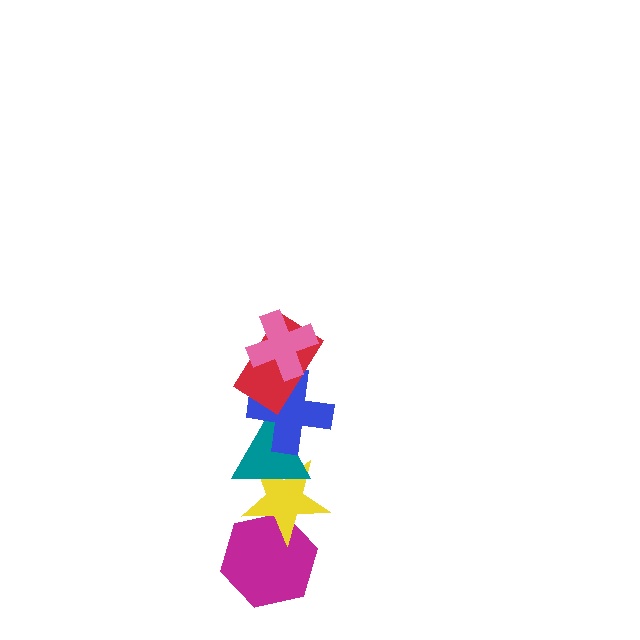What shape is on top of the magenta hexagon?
The yellow star is on top of the magenta hexagon.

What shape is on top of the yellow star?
The teal triangle is on top of the yellow star.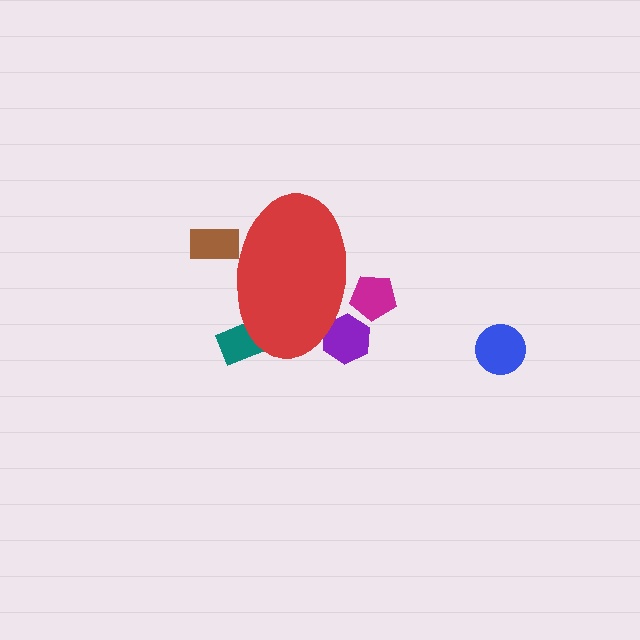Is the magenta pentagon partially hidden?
Yes, the magenta pentagon is partially hidden behind the red ellipse.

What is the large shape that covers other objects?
A red ellipse.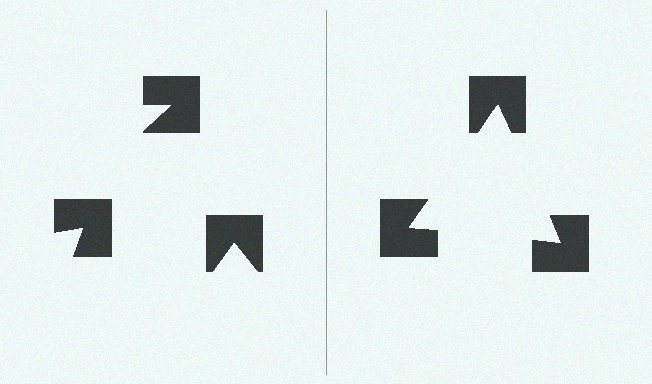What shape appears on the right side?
An illusory triangle.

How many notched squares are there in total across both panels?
6 — 3 on each side.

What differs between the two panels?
The notched squares are positioned identically on both sides; only the wedge orientations differ. On the right they align to a triangle; on the left they are misaligned.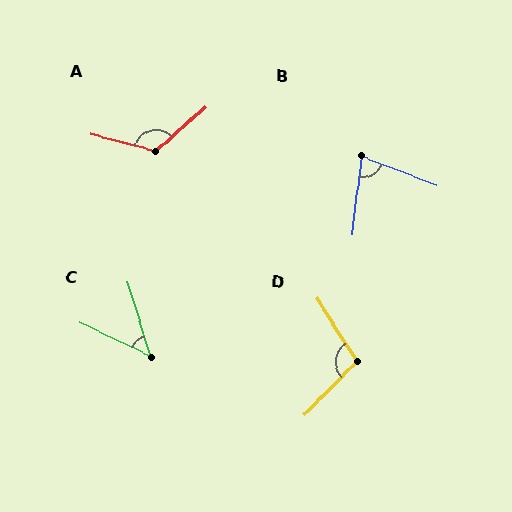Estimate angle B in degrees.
Approximately 76 degrees.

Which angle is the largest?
A, at approximately 124 degrees.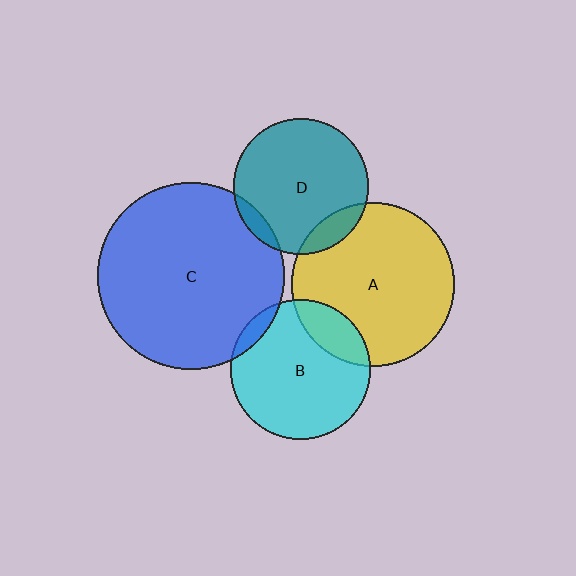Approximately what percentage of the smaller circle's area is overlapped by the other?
Approximately 5%.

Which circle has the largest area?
Circle C (blue).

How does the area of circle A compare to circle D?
Approximately 1.4 times.